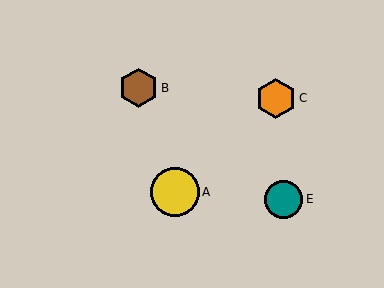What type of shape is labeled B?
Shape B is a brown hexagon.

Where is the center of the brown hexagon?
The center of the brown hexagon is at (138, 88).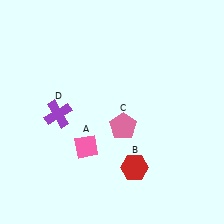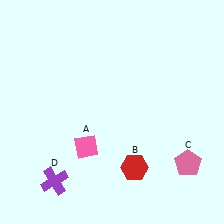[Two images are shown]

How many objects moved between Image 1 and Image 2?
2 objects moved between the two images.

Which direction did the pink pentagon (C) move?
The pink pentagon (C) moved right.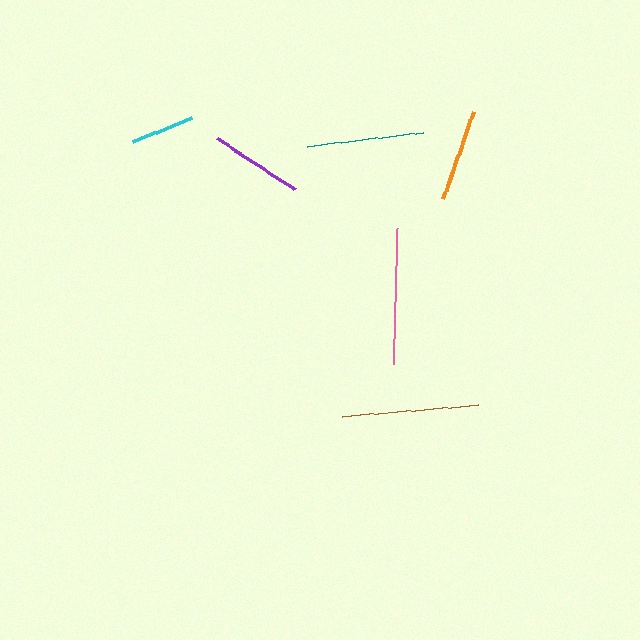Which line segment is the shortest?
The cyan line is the shortest at approximately 63 pixels.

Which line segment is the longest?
The pink line is the longest at approximately 136 pixels.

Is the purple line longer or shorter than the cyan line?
The purple line is longer than the cyan line.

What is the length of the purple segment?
The purple segment is approximately 92 pixels long.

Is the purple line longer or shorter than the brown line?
The brown line is longer than the purple line.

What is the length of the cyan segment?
The cyan segment is approximately 63 pixels long.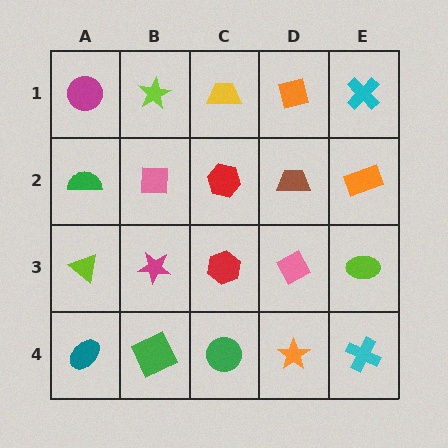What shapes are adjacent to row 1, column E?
An orange rectangle (row 2, column E), an orange square (row 1, column D).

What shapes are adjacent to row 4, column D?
A pink diamond (row 3, column D), a green circle (row 4, column C), a cyan cross (row 4, column E).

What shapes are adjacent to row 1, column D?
A brown trapezoid (row 2, column D), a yellow trapezoid (row 1, column C), a cyan cross (row 1, column E).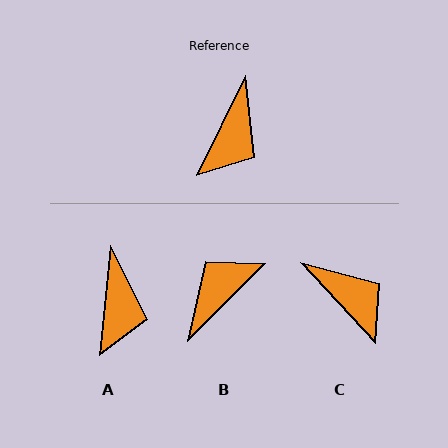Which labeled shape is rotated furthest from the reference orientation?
B, about 161 degrees away.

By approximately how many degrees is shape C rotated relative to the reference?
Approximately 69 degrees counter-clockwise.